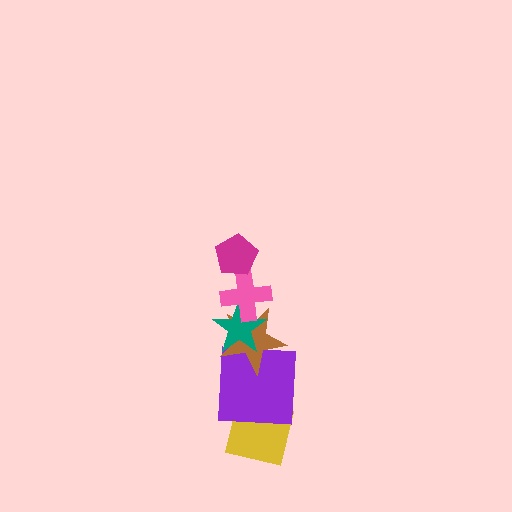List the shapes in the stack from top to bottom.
From top to bottom: the magenta pentagon, the pink cross, the teal star, the brown star, the purple square, the yellow square.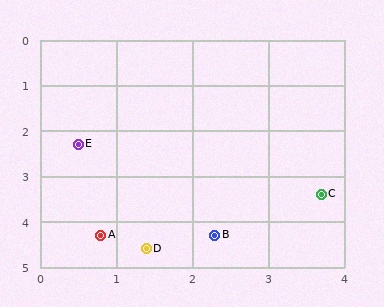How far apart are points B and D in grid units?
Points B and D are about 0.9 grid units apart.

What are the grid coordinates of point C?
Point C is at approximately (3.7, 3.4).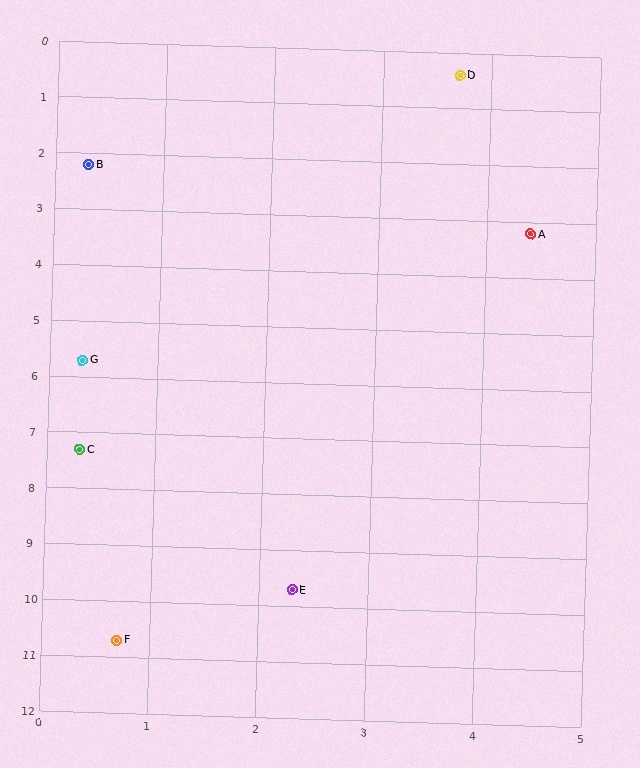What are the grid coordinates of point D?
Point D is at approximately (3.7, 0.4).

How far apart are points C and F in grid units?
Points C and F are about 3.4 grid units apart.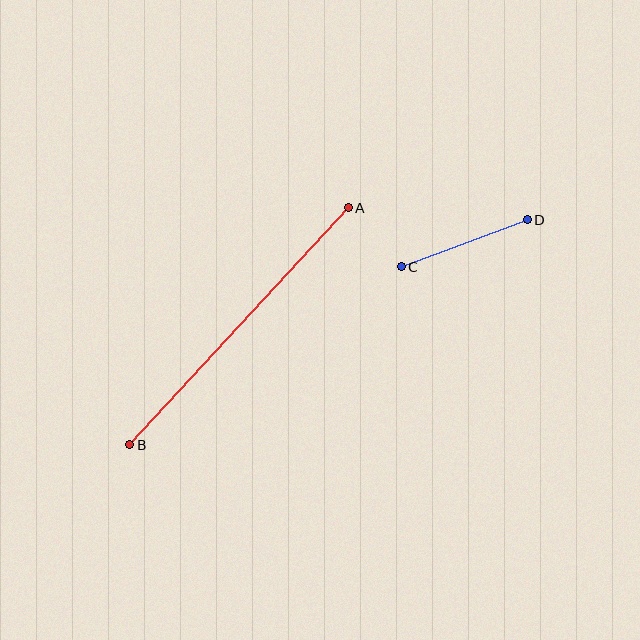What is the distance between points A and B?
The distance is approximately 322 pixels.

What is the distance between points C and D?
The distance is approximately 134 pixels.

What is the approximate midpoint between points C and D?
The midpoint is at approximately (464, 243) pixels.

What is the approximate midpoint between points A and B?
The midpoint is at approximately (239, 326) pixels.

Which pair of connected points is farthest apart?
Points A and B are farthest apart.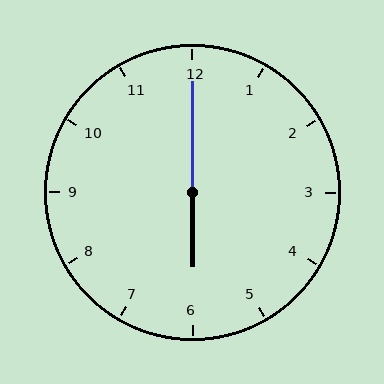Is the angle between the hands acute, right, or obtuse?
It is obtuse.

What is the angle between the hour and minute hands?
Approximately 180 degrees.